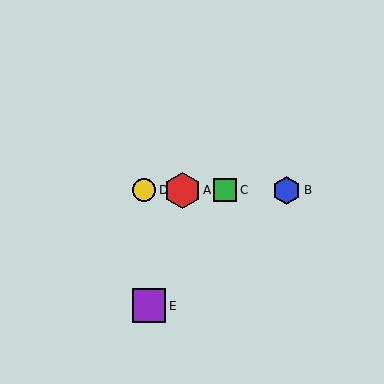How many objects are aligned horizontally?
4 objects (A, B, C, D) are aligned horizontally.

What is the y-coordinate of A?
Object A is at y≈190.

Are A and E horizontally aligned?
No, A is at y≈190 and E is at y≈306.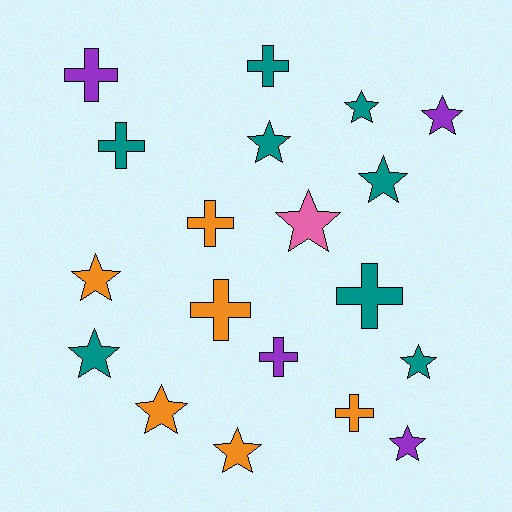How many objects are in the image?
There are 19 objects.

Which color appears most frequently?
Teal, with 8 objects.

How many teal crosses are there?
There are 3 teal crosses.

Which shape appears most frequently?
Star, with 11 objects.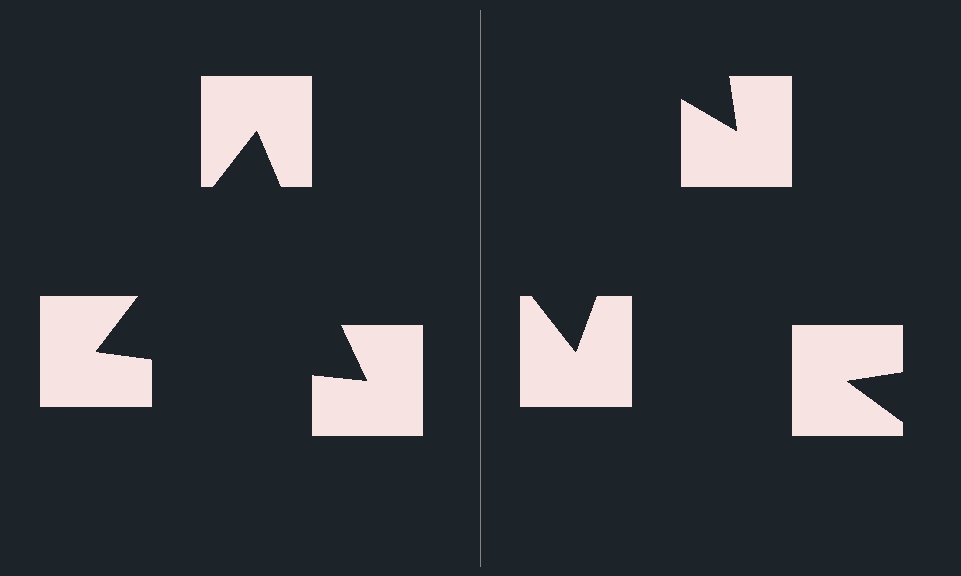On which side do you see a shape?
An illusory triangle appears on the left side. On the right side the wedge cuts are rotated, so no coherent shape forms.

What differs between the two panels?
The notched squares are positioned identically on both sides; only the wedge orientations differ. On the left they align to a triangle; on the right they are misaligned.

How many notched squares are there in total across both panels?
6 — 3 on each side.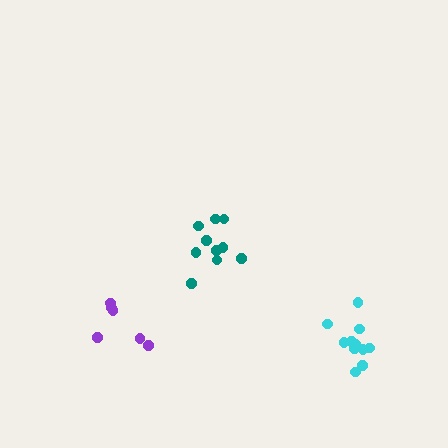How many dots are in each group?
Group 1: 10 dots, Group 2: 11 dots, Group 3: 6 dots (27 total).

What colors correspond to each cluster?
The clusters are colored: teal, cyan, purple.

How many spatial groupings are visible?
There are 3 spatial groupings.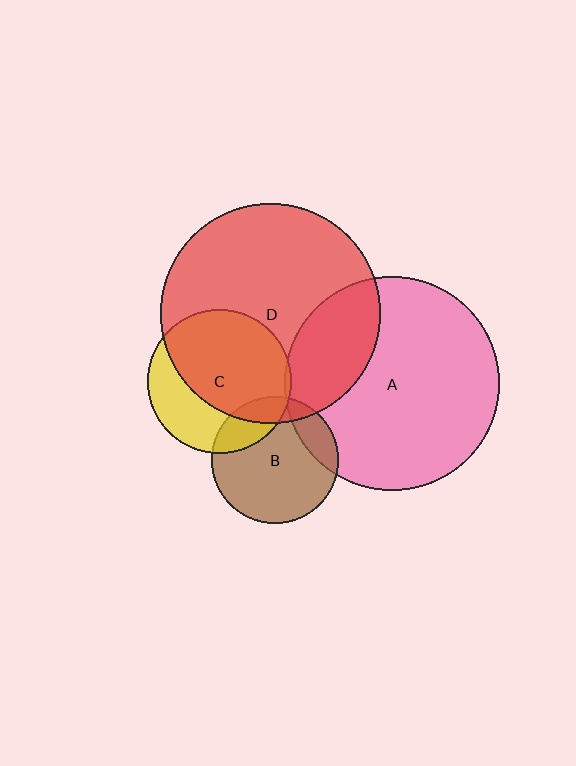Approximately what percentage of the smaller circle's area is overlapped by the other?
Approximately 15%.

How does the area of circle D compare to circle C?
Approximately 2.3 times.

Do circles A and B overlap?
Yes.